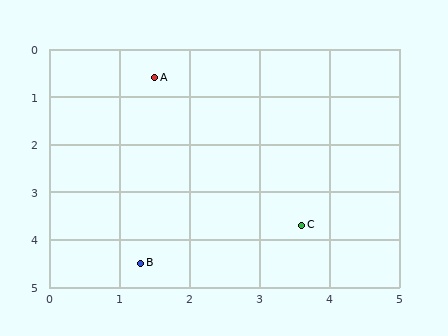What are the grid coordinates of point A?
Point A is at approximately (1.5, 0.6).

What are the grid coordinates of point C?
Point C is at approximately (3.6, 3.7).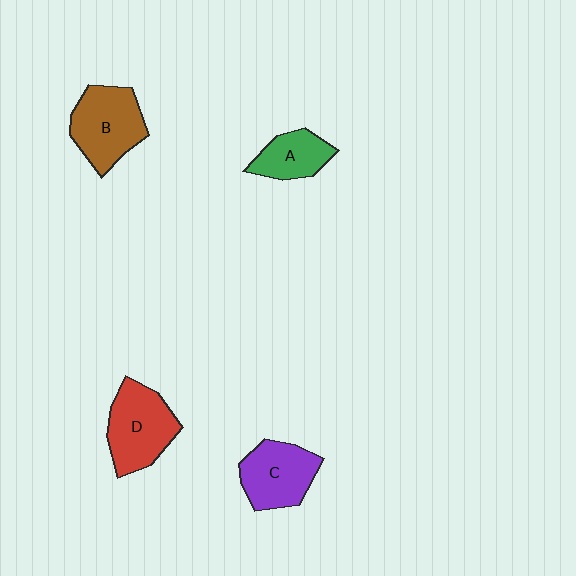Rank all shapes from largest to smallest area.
From largest to smallest: B (brown), D (red), C (purple), A (green).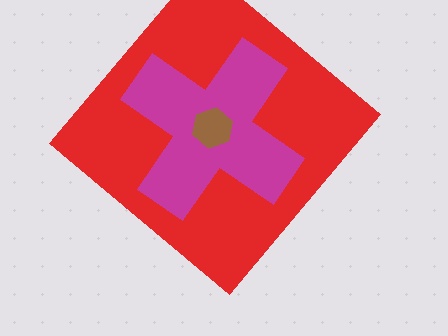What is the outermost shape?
The red diamond.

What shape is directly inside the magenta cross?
The brown hexagon.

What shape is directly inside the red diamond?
The magenta cross.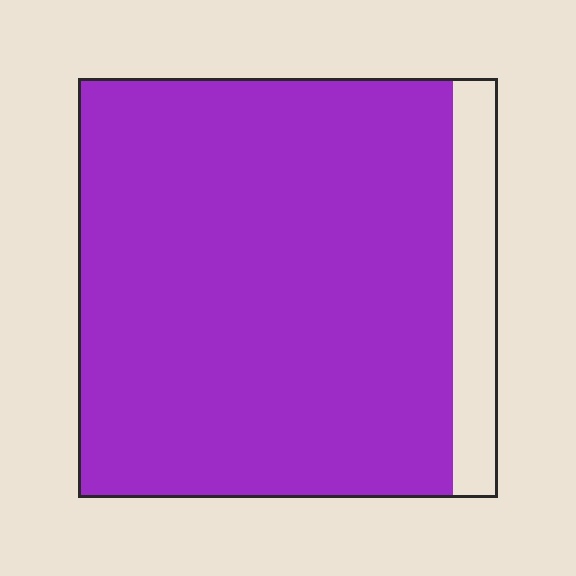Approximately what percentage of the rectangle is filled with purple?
Approximately 90%.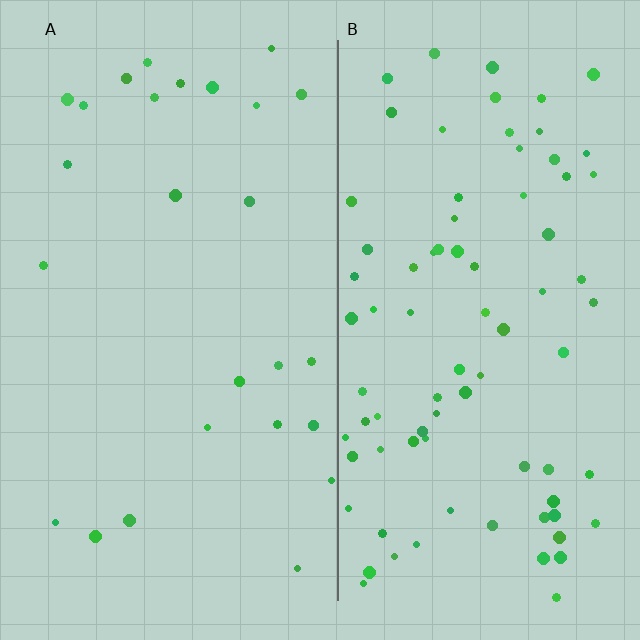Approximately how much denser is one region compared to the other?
Approximately 3.1× — region B over region A.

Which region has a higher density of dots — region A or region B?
B (the right).